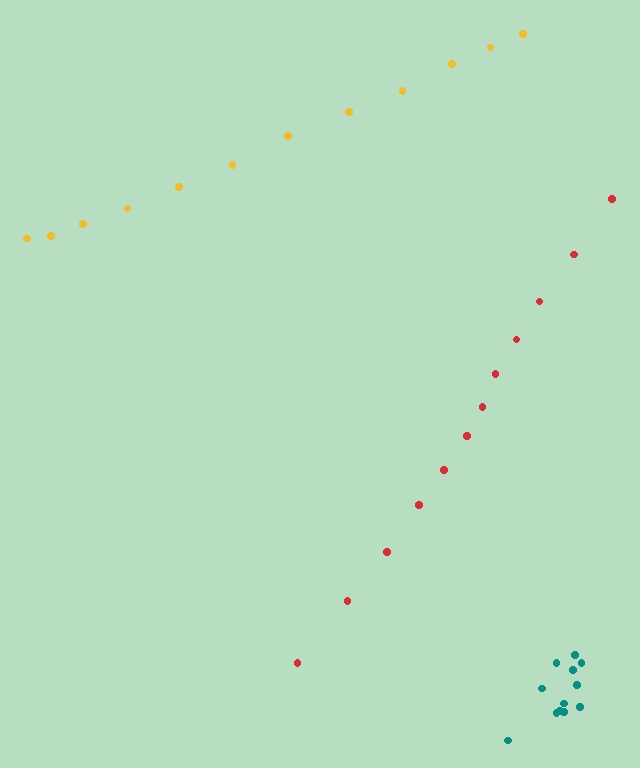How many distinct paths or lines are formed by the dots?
There are 3 distinct paths.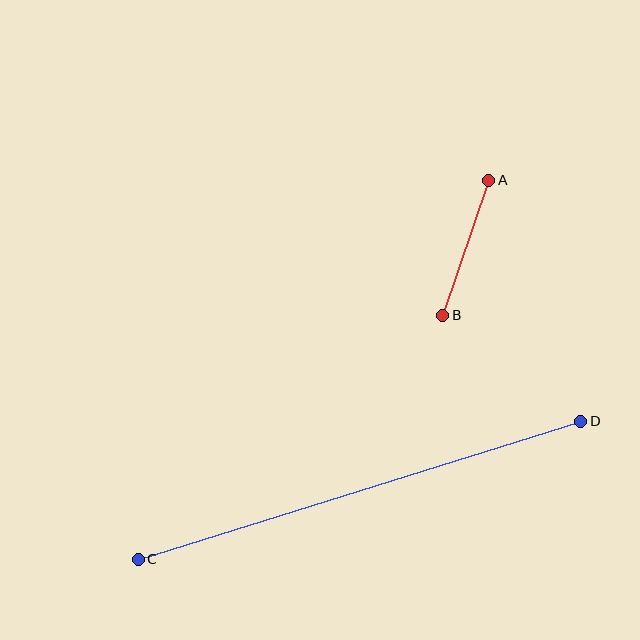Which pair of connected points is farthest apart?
Points C and D are farthest apart.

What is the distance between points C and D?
The distance is approximately 464 pixels.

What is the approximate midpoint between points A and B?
The midpoint is at approximately (466, 248) pixels.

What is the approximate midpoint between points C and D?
The midpoint is at approximately (360, 490) pixels.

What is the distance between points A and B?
The distance is approximately 143 pixels.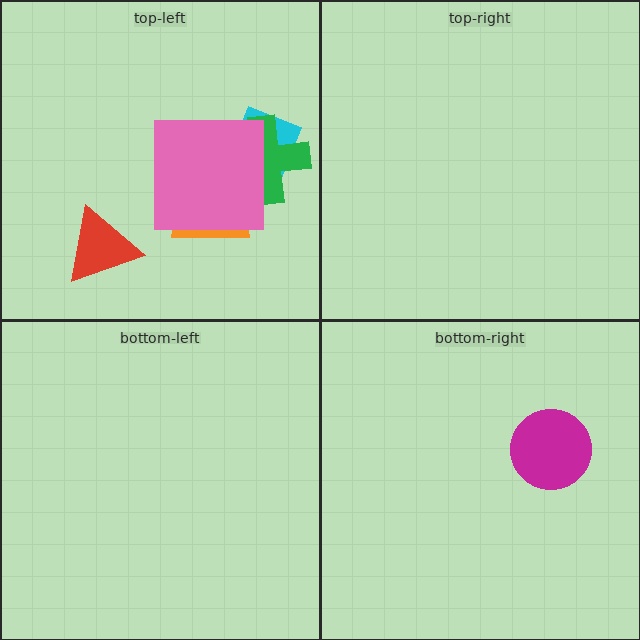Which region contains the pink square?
The top-left region.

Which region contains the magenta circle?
The bottom-right region.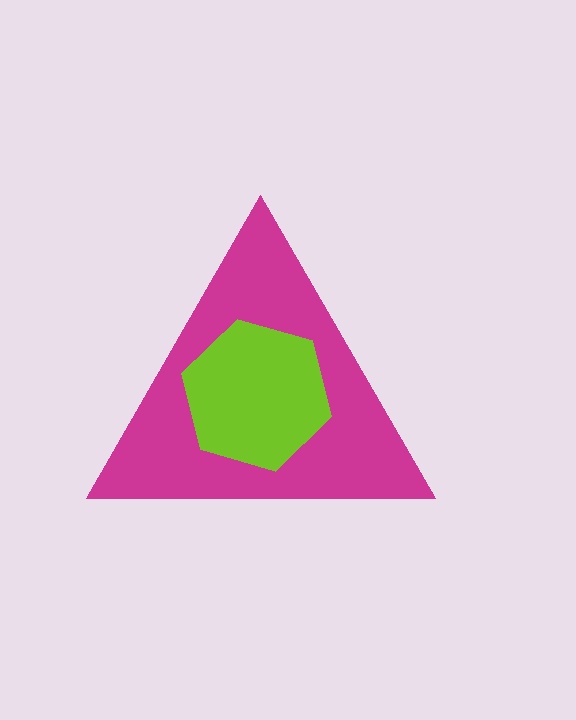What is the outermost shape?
The magenta triangle.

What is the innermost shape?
The lime hexagon.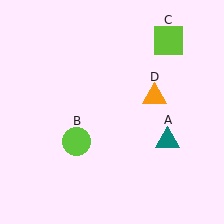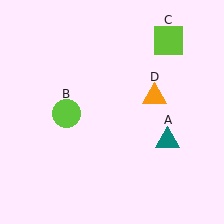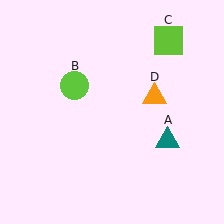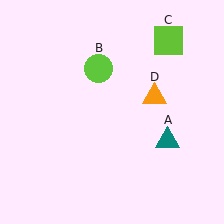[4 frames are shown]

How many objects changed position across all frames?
1 object changed position: lime circle (object B).